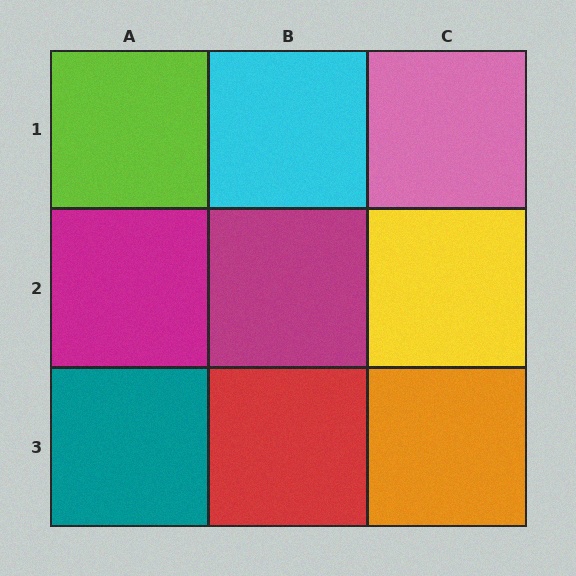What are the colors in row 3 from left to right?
Teal, red, orange.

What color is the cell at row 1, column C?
Pink.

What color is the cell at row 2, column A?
Magenta.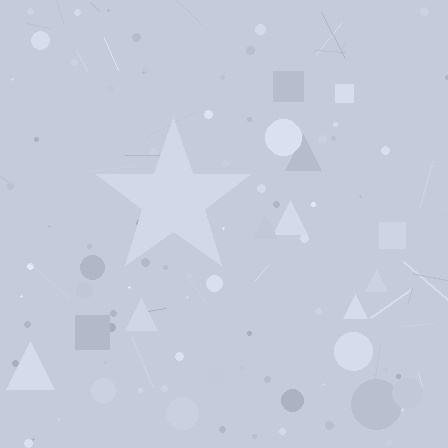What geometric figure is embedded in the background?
A star is embedded in the background.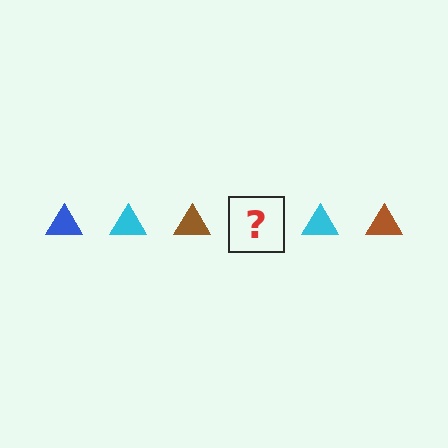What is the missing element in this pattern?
The missing element is a blue triangle.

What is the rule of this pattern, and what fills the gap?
The rule is that the pattern cycles through blue, cyan, brown triangles. The gap should be filled with a blue triangle.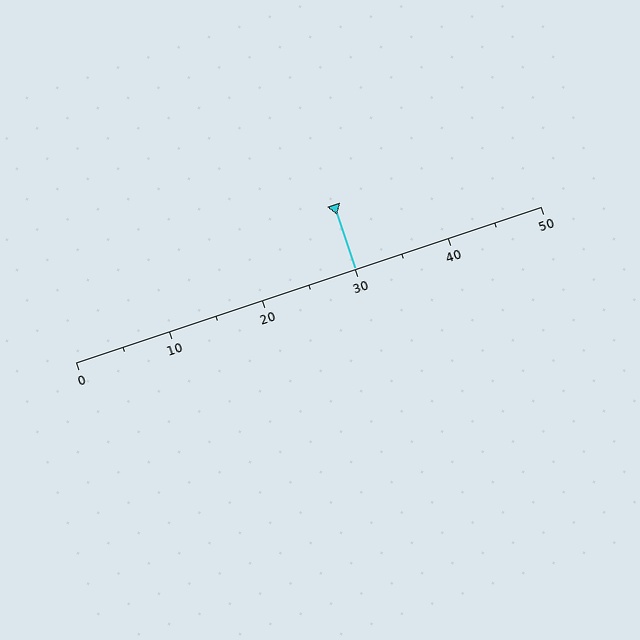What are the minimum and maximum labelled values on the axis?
The axis runs from 0 to 50.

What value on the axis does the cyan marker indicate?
The marker indicates approximately 30.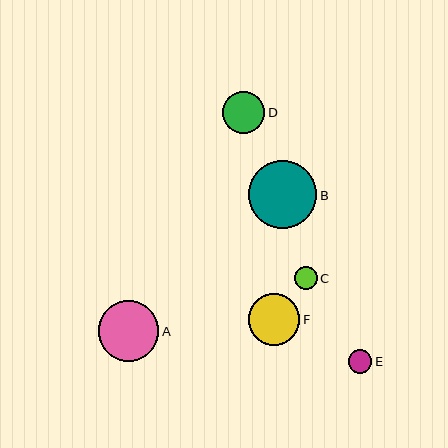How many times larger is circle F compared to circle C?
Circle F is approximately 2.3 times the size of circle C.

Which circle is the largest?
Circle B is the largest with a size of approximately 68 pixels.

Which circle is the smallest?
Circle C is the smallest with a size of approximately 23 pixels.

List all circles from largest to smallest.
From largest to smallest: B, A, F, D, E, C.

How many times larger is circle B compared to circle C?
Circle B is approximately 3.0 times the size of circle C.